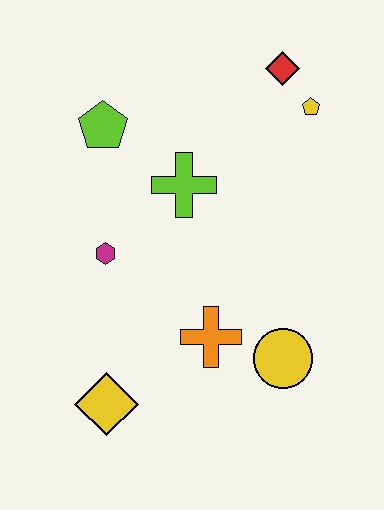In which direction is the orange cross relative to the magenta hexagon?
The orange cross is to the right of the magenta hexagon.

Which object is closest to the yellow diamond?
The orange cross is closest to the yellow diamond.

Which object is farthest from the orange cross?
The red diamond is farthest from the orange cross.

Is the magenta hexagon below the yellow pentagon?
Yes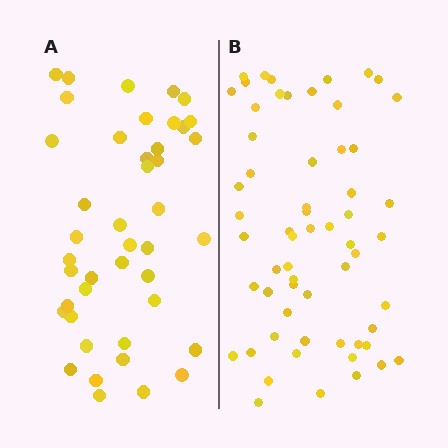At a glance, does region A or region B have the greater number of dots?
Region B (the right region) has more dots.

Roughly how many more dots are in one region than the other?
Region B has approximately 15 more dots than region A.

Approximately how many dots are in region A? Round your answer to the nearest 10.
About 40 dots. (The exact count is 43, which rounds to 40.)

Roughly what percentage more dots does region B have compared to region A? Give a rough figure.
About 40% more.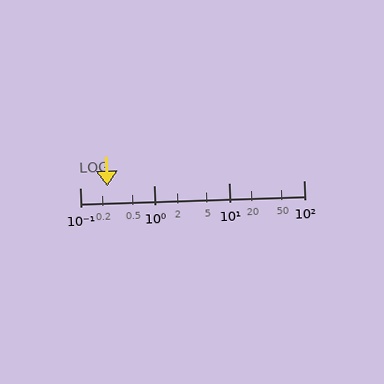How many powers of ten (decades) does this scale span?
The scale spans 3 decades, from 0.1 to 100.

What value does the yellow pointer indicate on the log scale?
The pointer indicates approximately 0.23.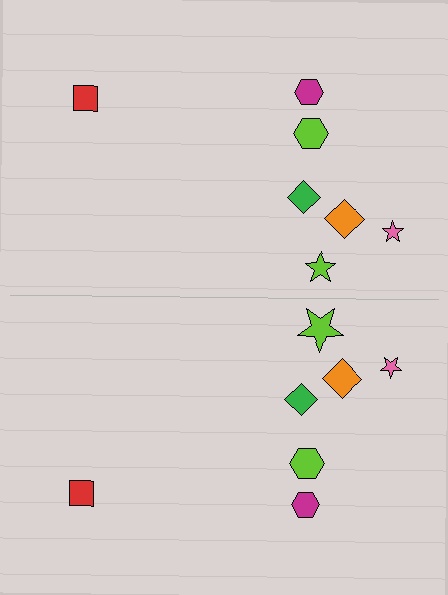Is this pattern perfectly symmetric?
No, the pattern is not perfectly symmetric. The lime star on the bottom side has a different size than its mirror counterpart.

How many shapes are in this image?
There are 14 shapes in this image.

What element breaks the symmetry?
The lime star on the bottom side has a different size than its mirror counterpart.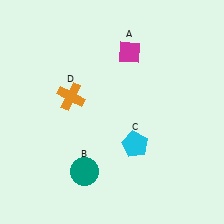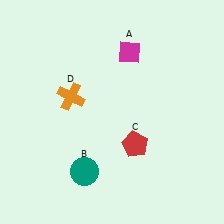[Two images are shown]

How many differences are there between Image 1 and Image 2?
There is 1 difference between the two images.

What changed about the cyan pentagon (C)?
In Image 1, C is cyan. In Image 2, it changed to red.